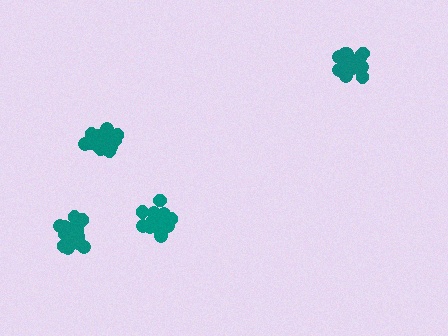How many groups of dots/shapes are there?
There are 4 groups.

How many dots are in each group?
Group 1: 21 dots, Group 2: 20 dots, Group 3: 21 dots, Group 4: 17 dots (79 total).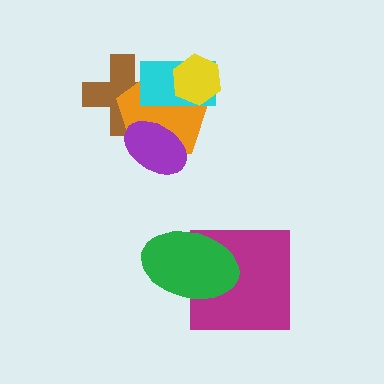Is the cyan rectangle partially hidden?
Yes, it is partially covered by another shape.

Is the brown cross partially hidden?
Yes, it is partially covered by another shape.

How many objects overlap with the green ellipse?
1 object overlaps with the green ellipse.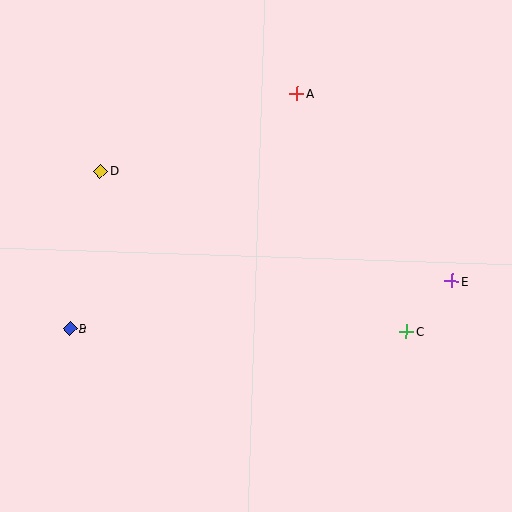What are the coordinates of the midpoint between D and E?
The midpoint between D and E is at (276, 226).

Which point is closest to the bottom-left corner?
Point B is closest to the bottom-left corner.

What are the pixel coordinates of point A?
Point A is at (297, 94).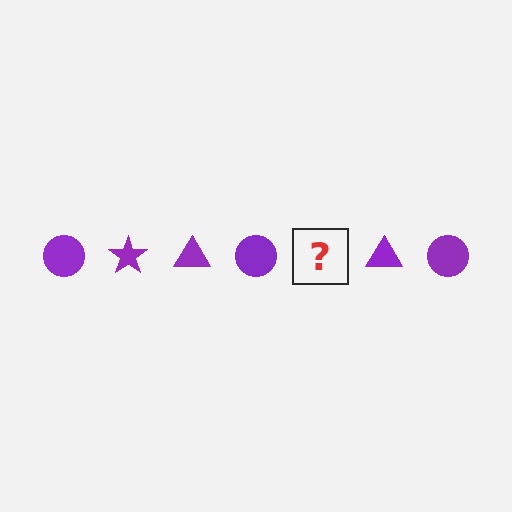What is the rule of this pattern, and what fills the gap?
The rule is that the pattern cycles through circle, star, triangle shapes in purple. The gap should be filled with a purple star.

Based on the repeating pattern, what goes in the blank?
The blank should be a purple star.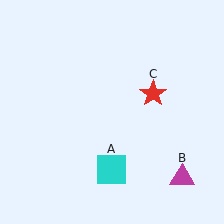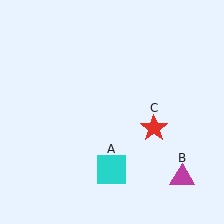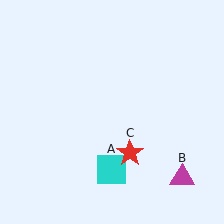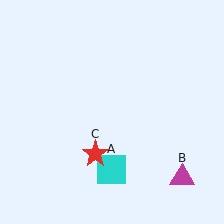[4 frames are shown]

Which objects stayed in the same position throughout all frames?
Cyan square (object A) and magenta triangle (object B) remained stationary.